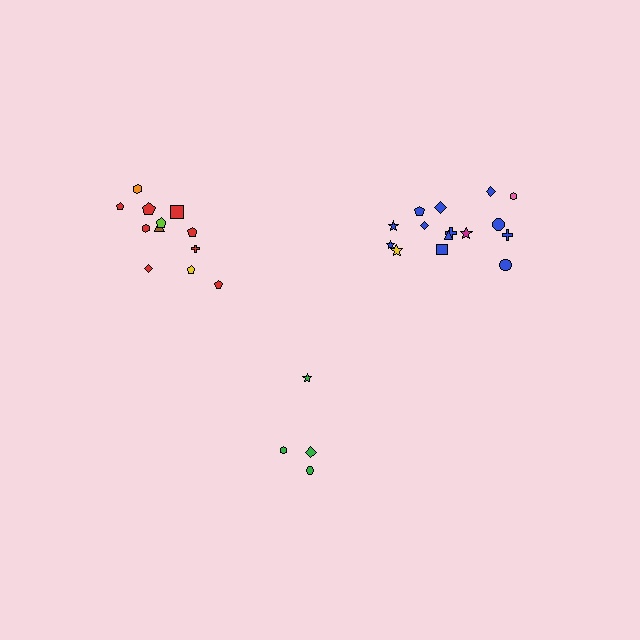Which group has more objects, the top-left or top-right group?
The top-right group.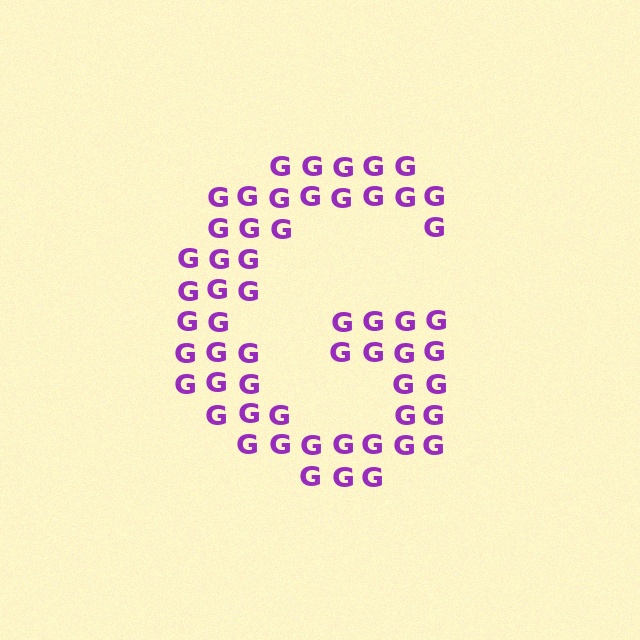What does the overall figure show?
The overall figure shows the letter G.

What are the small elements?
The small elements are letter G's.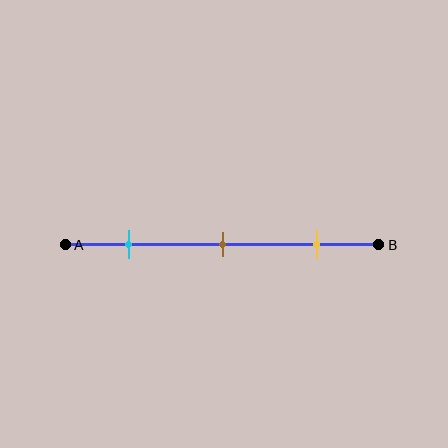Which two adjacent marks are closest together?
The cyan and brown marks are the closest adjacent pair.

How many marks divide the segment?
There are 3 marks dividing the segment.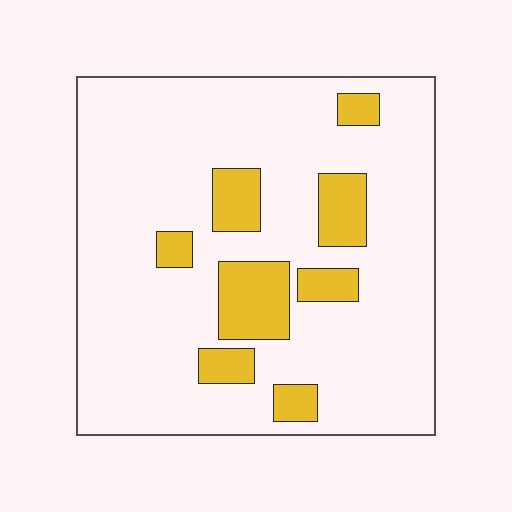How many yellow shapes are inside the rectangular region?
8.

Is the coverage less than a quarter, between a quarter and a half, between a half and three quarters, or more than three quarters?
Less than a quarter.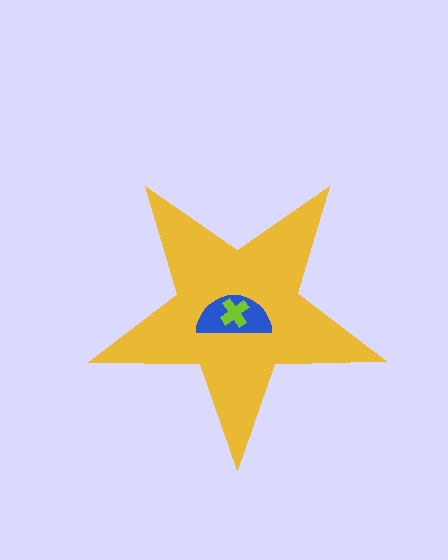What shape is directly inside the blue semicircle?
The lime cross.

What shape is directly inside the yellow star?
The blue semicircle.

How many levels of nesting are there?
3.